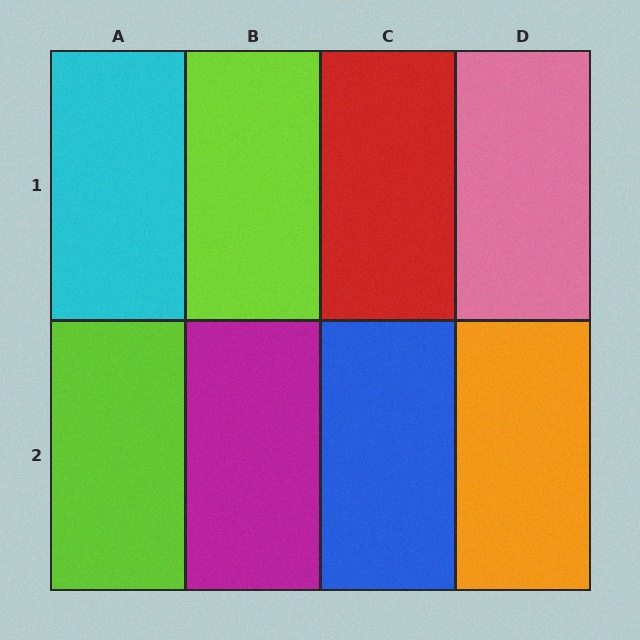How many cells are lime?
2 cells are lime.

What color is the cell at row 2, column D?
Orange.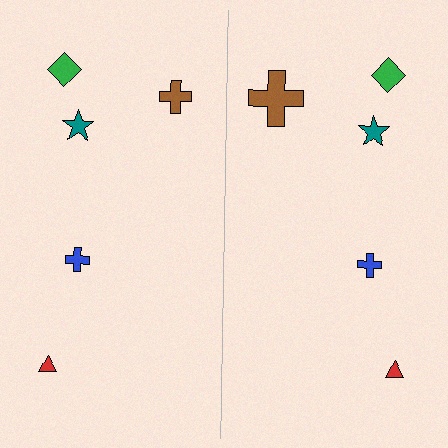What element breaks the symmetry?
The brown cross on the right side has a different size than its mirror counterpart.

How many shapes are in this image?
There are 10 shapes in this image.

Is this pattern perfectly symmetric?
No, the pattern is not perfectly symmetric. The brown cross on the right side has a different size than its mirror counterpart.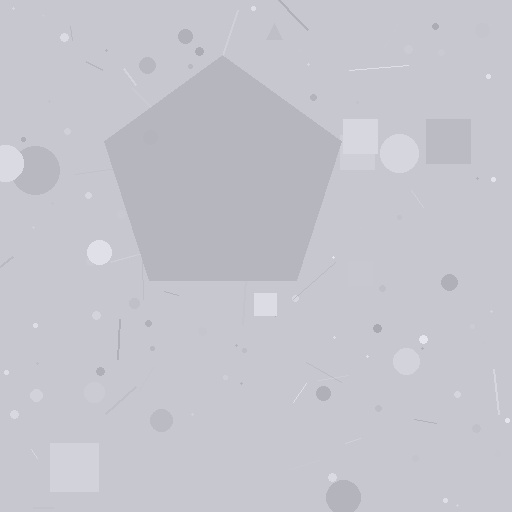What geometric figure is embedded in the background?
A pentagon is embedded in the background.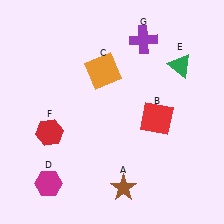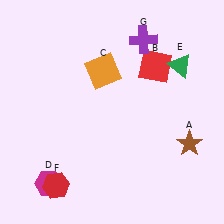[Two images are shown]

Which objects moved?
The objects that moved are: the brown star (A), the red square (B), the red hexagon (F).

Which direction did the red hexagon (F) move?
The red hexagon (F) moved down.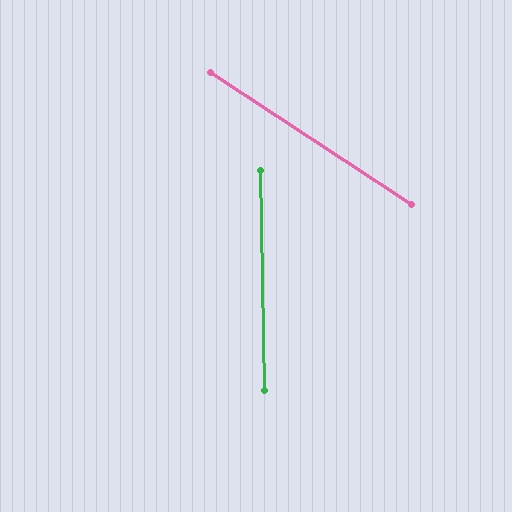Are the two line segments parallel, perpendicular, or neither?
Neither parallel nor perpendicular — they differ by about 56°.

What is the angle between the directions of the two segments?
Approximately 56 degrees.